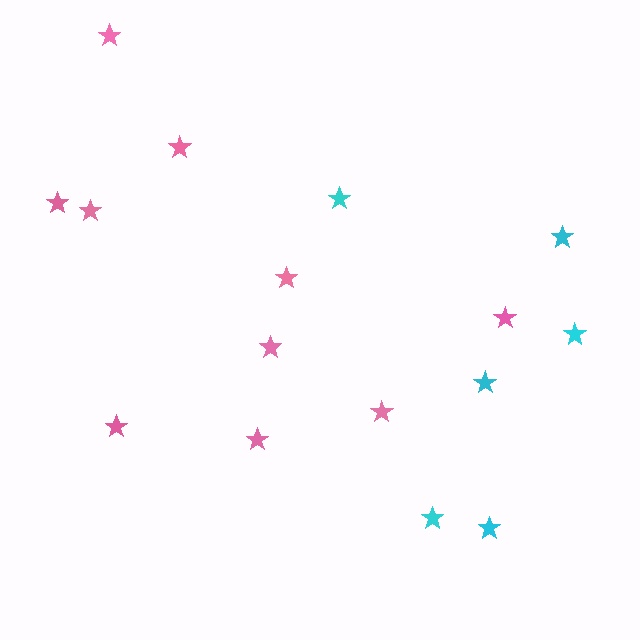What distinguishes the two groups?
There are 2 groups: one group of cyan stars (6) and one group of pink stars (10).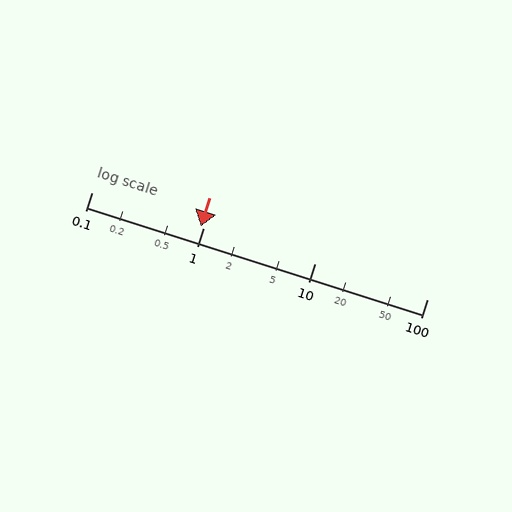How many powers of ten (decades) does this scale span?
The scale spans 3 decades, from 0.1 to 100.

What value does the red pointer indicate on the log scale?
The pointer indicates approximately 0.95.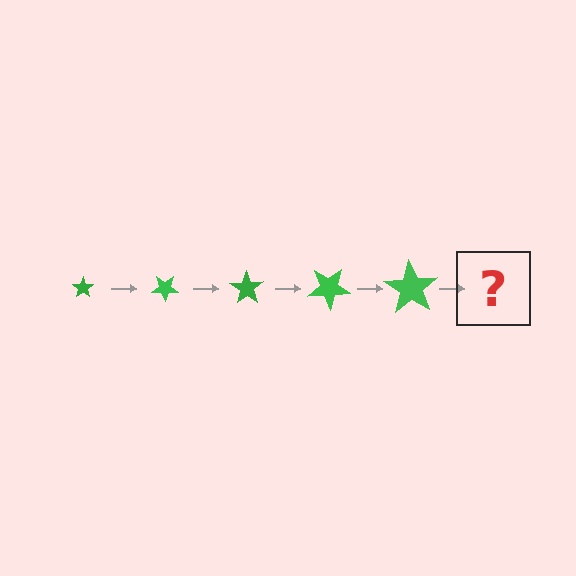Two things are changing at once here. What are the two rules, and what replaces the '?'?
The two rules are that the star grows larger each step and it rotates 35 degrees each step. The '?' should be a star, larger than the previous one and rotated 175 degrees from the start.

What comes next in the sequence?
The next element should be a star, larger than the previous one and rotated 175 degrees from the start.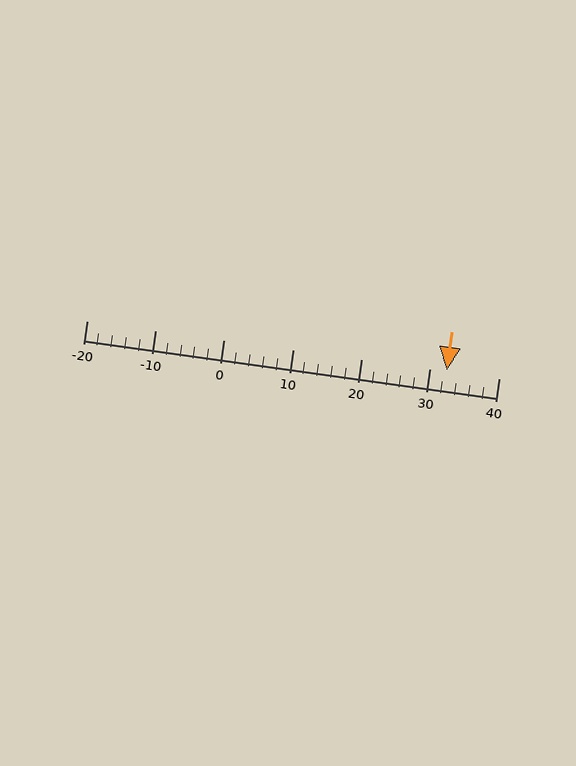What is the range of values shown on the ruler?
The ruler shows values from -20 to 40.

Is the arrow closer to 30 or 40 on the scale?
The arrow is closer to 30.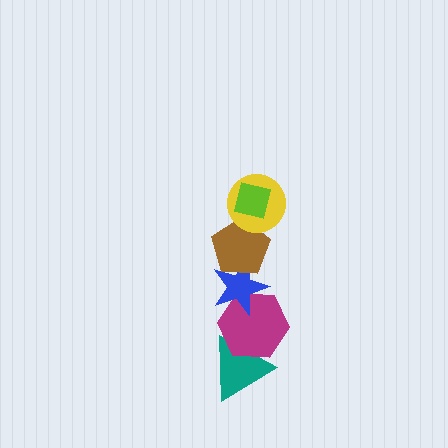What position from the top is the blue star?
The blue star is 4th from the top.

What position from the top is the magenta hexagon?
The magenta hexagon is 5th from the top.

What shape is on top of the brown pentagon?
The yellow circle is on top of the brown pentagon.